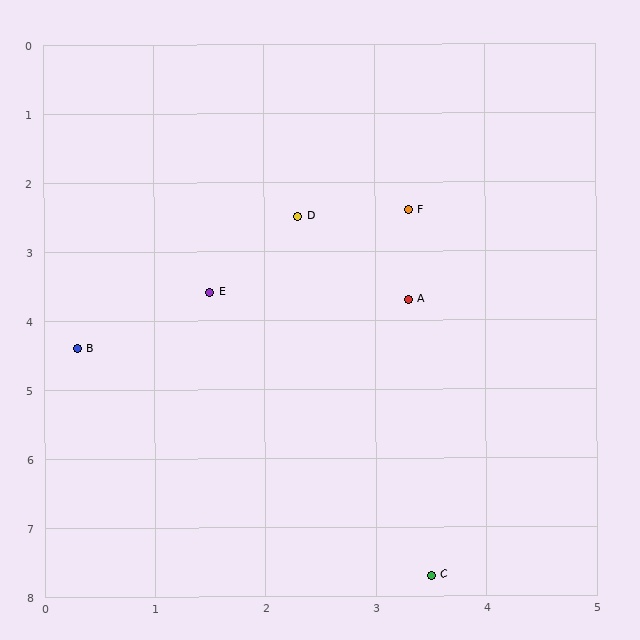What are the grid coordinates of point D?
Point D is at approximately (2.3, 2.5).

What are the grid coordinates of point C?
Point C is at approximately (3.5, 7.7).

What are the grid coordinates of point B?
Point B is at approximately (0.3, 4.4).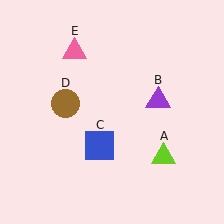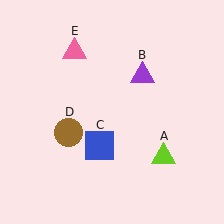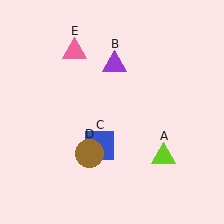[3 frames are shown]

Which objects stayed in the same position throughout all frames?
Lime triangle (object A) and blue square (object C) and pink triangle (object E) remained stationary.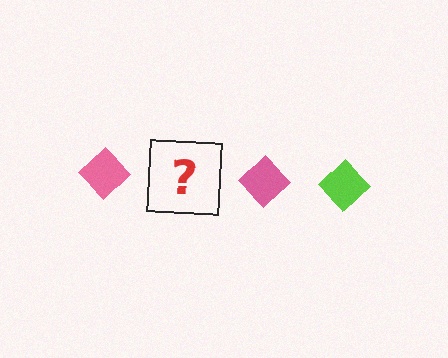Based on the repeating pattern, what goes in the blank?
The blank should be a lime diamond.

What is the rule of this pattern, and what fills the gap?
The rule is that the pattern cycles through pink, lime diamonds. The gap should be filled with a lime diamond.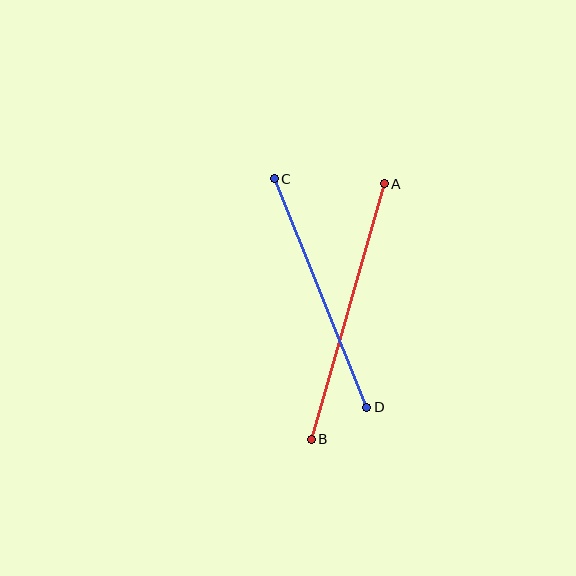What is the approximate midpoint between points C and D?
The midpoint is at approximately (320, 293) pixels.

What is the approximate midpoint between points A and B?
The midpoint is at approximately (348, 311) pixels.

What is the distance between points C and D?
The distance is approximately 246 pixels.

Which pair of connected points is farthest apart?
Points A and B are farthest apart.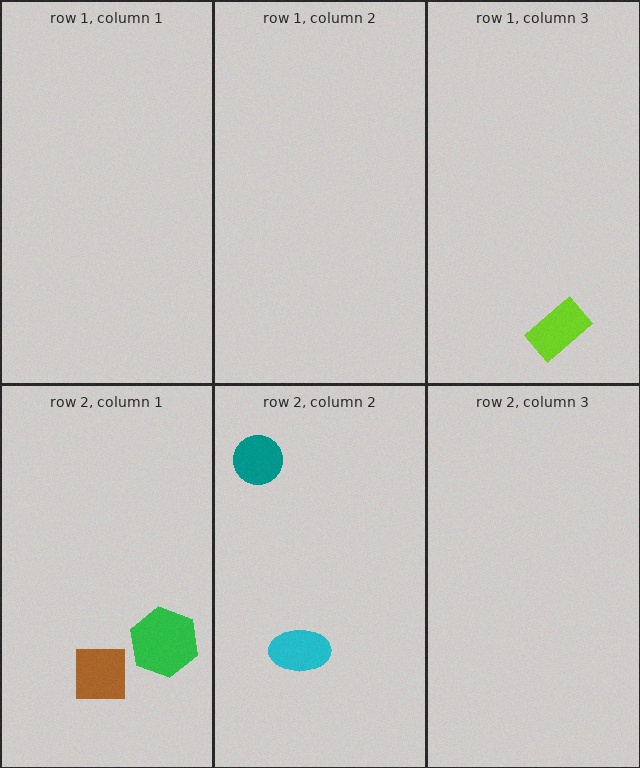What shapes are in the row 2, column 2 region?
The cyan ellipse, the teal circle.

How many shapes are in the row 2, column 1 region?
2.